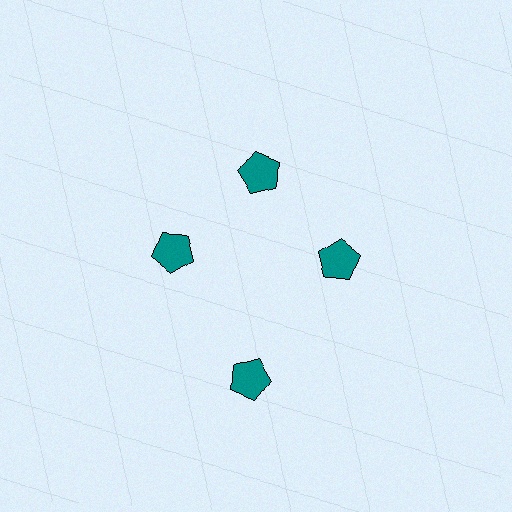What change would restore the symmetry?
The symmetry would be restored by moving it inward, back onto the ring so that all 4 pentagons sit at equal angles and equal distance from the center.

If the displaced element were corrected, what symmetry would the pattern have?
It would have 4-fold rotational symmetry — the pattern would map onto itself every 90 degrees.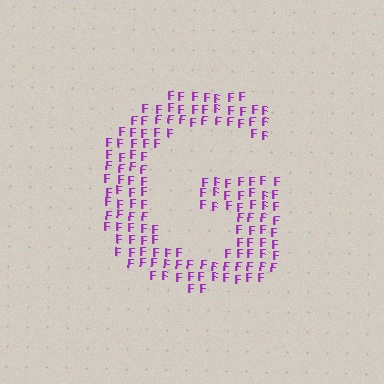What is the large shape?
The large shape is the letter G.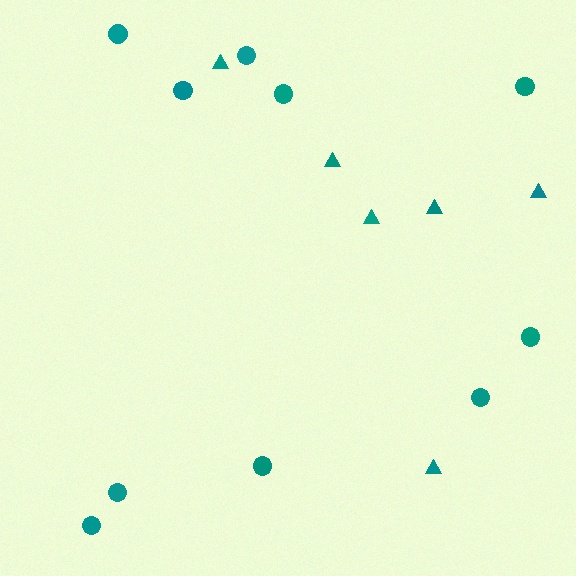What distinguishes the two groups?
There are 2 groups: one group of triangles (6) and one group of circles (10).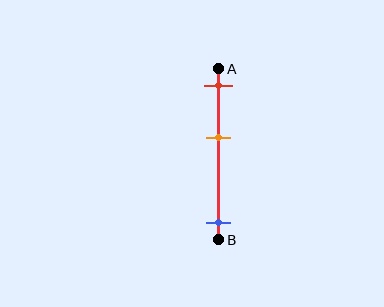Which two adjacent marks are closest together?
The red and orange marks are the closest adjacent pair.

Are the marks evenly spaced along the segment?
No, the marks are not evenly spaced.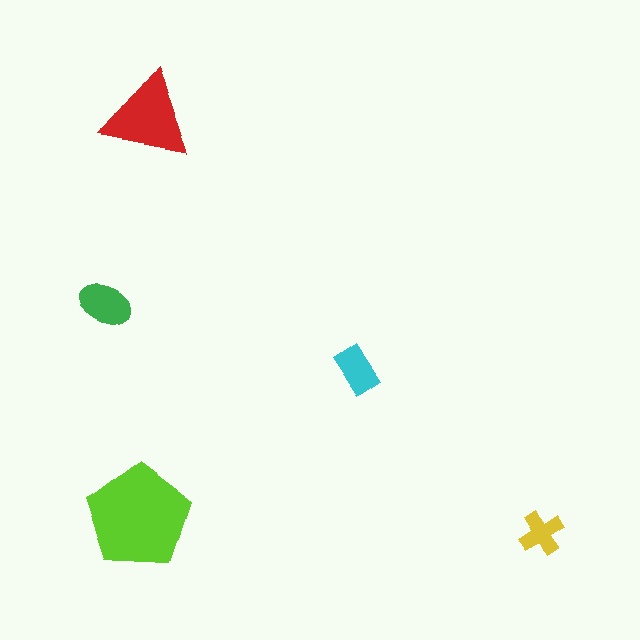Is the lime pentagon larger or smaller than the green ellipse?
Larger.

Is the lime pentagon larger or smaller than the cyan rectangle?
Larger.